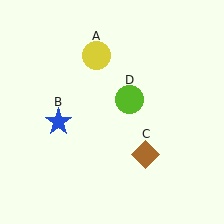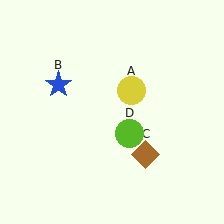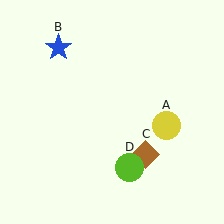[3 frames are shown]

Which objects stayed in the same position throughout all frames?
Brown diamond (object C) remained stationary.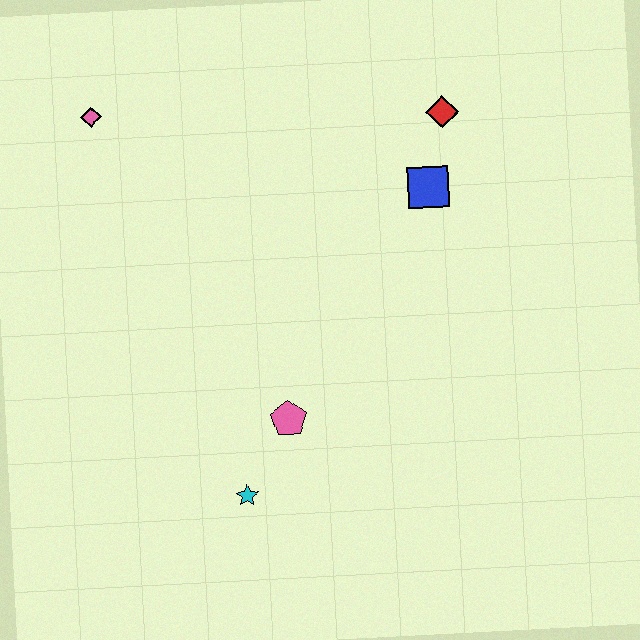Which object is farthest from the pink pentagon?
The pink diamond is farthest from the pink pentagon.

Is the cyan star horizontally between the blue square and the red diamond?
No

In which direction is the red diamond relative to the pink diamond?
The red diamond is to the right of the pink diamond.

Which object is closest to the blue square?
The red diamond is closest to the blue square.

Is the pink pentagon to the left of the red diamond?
Yes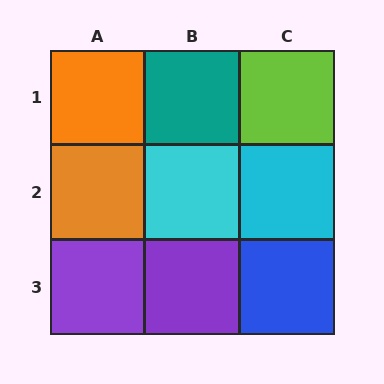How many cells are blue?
1 cell is blue.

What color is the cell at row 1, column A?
Orange.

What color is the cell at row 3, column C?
Blue.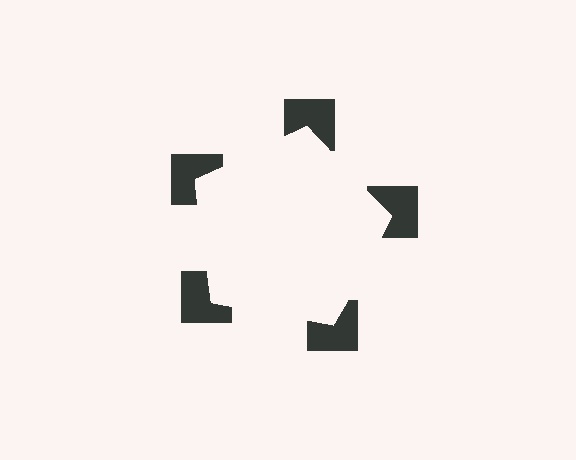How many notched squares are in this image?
There are 5 — one at each vertex of the illusory pentagon.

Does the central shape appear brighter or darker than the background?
It typically appears slightly brighter than the background, even though no actual brightness change is drawn.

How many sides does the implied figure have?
5 sides.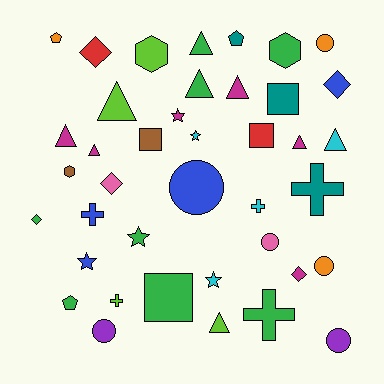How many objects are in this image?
There are 40 objects.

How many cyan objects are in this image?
There are 4 cyan objects.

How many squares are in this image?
There are 4 squares.